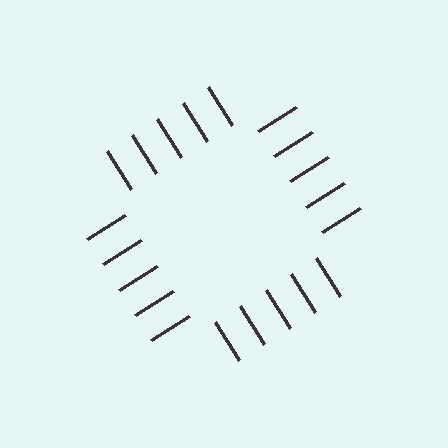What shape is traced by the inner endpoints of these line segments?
An illusory square — the line segments terminate on its edges but no continuous stroke is drawn.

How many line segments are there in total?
20 — 5 along each of the 4 edges.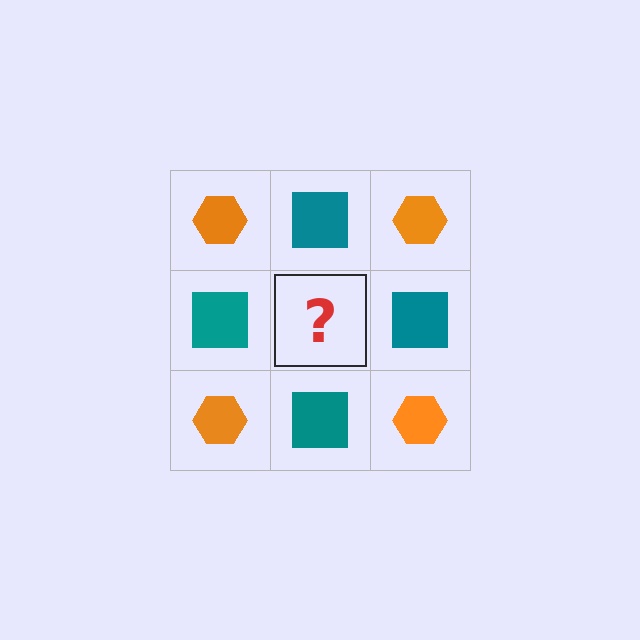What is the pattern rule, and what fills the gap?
The rule is that it alternates orange hexagon and teal square in a checkerboard pattern. The gap should be filled with an orange hexagon.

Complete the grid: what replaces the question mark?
The question mark should be replaced with an orange hexagon.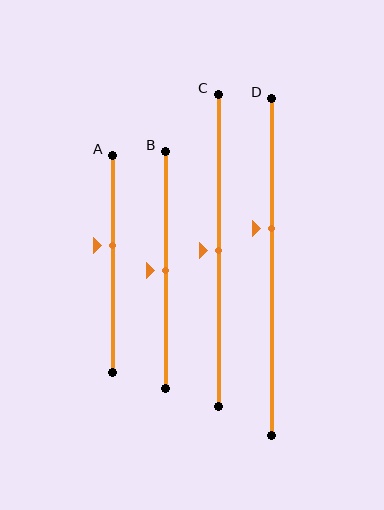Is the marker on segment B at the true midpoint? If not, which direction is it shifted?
Yes, the marker on segment B is at the true midpoint.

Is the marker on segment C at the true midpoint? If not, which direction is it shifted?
Yes, the marker on segment C is at the true midpoint.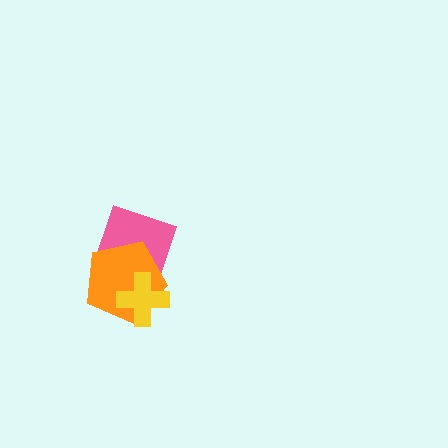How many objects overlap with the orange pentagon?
2 objects overlap with the orange pentagon.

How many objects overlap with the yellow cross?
2 objects overlap with the yellow cross.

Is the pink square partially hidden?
Yes, it is partially covered by another shape.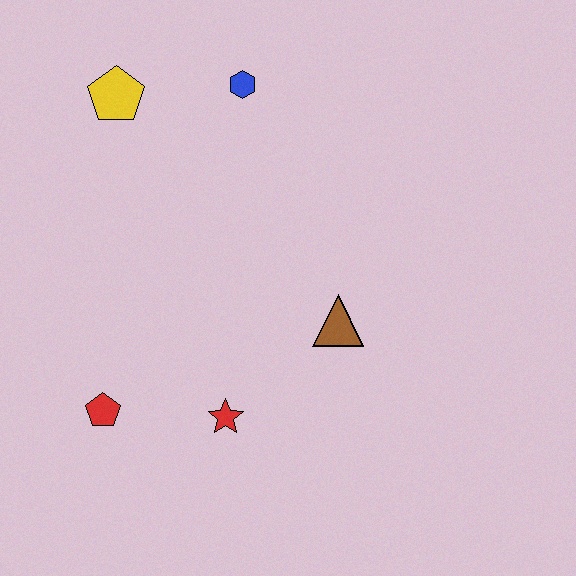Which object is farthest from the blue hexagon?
The red pentagon is farthest from the blue hexagon.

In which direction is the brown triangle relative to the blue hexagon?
The brown triangle is below the blue hexagon.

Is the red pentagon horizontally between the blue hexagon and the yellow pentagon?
No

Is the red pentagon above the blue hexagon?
No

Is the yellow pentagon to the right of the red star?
No